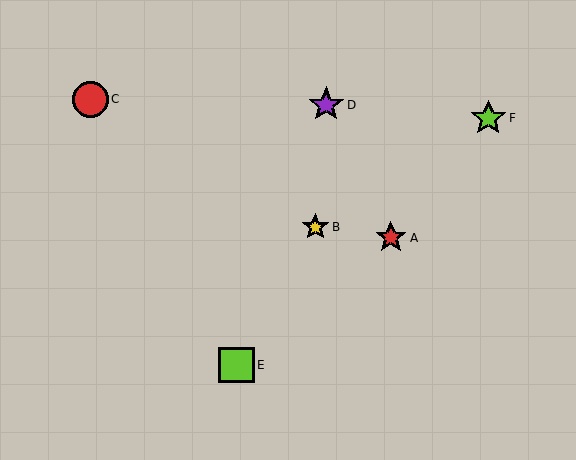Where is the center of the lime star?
The center of the lime star is at (488, 118).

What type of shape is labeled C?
Shape C is a red circle.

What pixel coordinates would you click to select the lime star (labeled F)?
Click at (488, 118) to select the lime star F.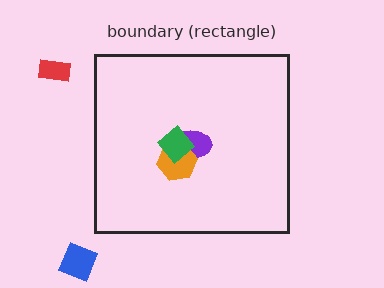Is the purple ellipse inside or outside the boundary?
Inside.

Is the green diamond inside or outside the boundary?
Inside.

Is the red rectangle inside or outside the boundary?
Outside.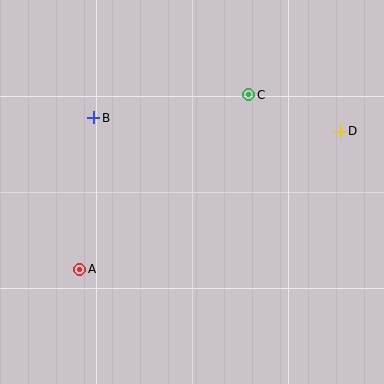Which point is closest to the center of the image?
Point C at (249, 95) is closest to the center.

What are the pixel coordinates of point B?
Point B is at (94, 118).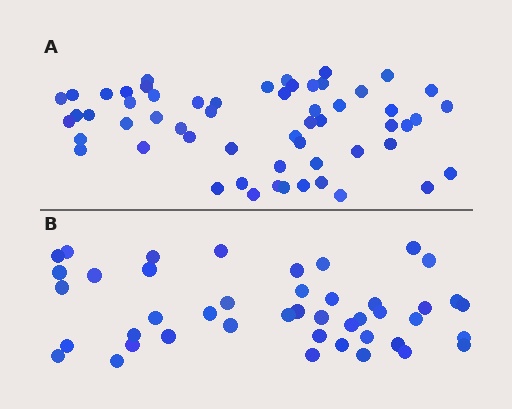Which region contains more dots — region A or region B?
Region A (the top region) has more dots.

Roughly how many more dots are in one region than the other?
Region A has approximately 15 more dots than region B.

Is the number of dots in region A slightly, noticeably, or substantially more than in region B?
Region A has noticeably more, but not dramatically so. The ratio is roughly 1.3 to 1.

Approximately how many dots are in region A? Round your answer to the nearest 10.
About 60 dots. (The exact count is 57, which rounds to 60.)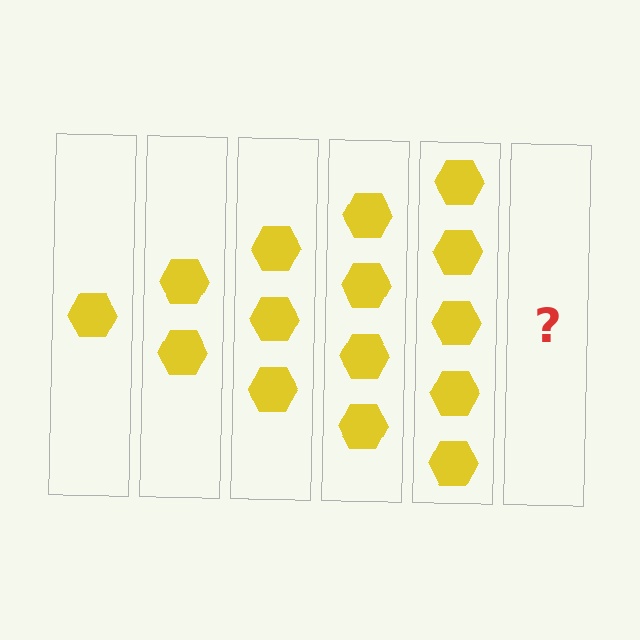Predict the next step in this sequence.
The next step is 6 hexagons.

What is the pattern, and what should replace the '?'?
The pattern is that each step adds one more hexagon. The '?' should be 6 hexagons.